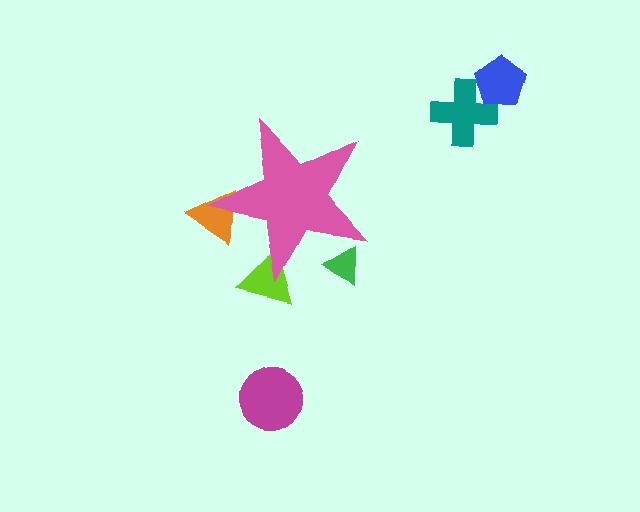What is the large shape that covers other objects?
A pink star.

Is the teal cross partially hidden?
No, the teal cross is fully visible.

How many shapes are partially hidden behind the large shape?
3 shapes are partially hidden.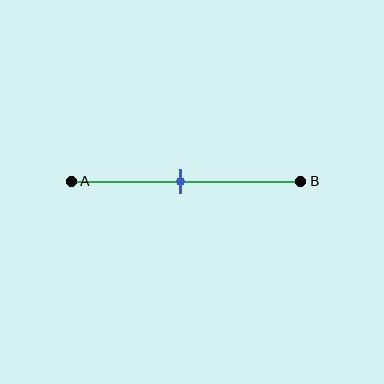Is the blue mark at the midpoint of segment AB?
Yes, the mark is approximately at the midpoint.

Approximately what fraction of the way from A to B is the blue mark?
The blue mark is approximately 50% of the way from A to B.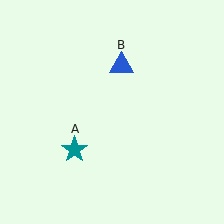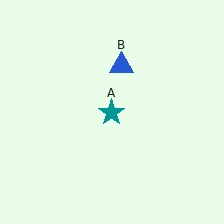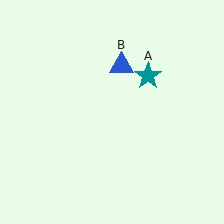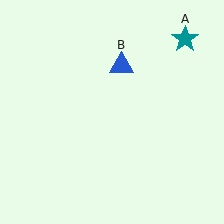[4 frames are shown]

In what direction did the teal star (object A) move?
The teal star (object A) moved up and to the right.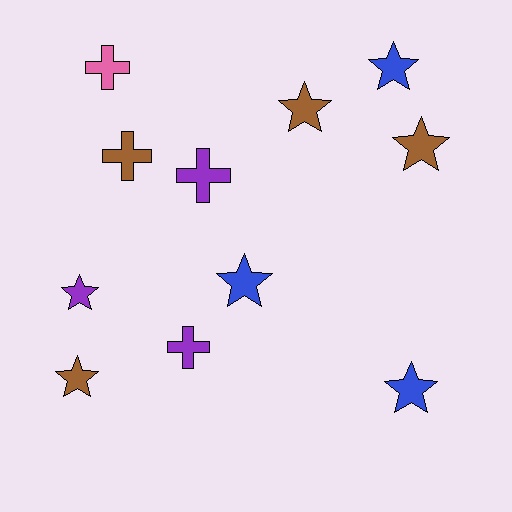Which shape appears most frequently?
Star, with 7 objects.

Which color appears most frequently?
Brown, with 4 objects.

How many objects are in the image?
There are 11 objects.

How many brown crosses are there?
There is 1 brown cross.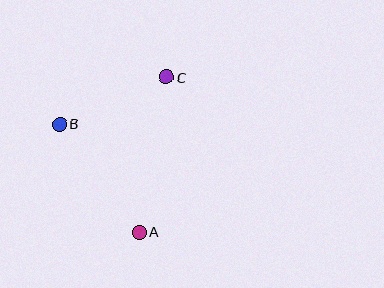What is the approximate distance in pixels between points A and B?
The distance between A and B is approximately 134 pixels.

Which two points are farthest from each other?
Points A and C are farthest from each other.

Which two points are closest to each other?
Points B and C are closest to each other.